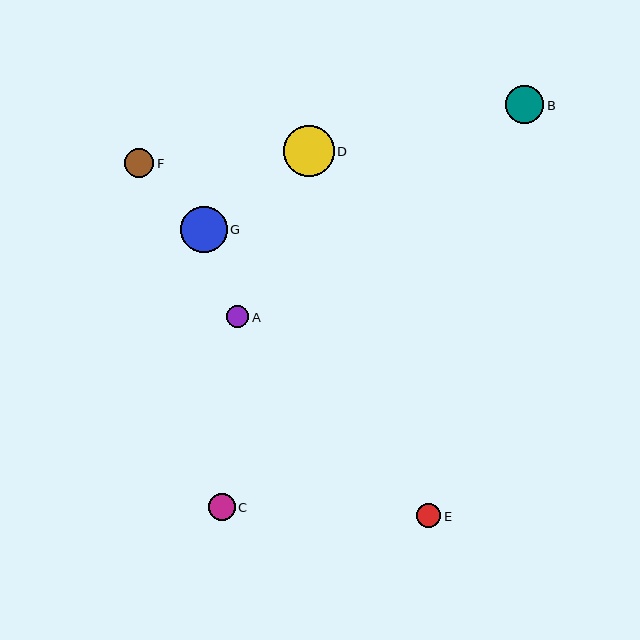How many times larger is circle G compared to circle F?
Circle G is approximately 1.6 times the size of circle F.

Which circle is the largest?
Circle D is the largest with a size of approximately 51 pixels.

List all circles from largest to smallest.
From largest to smallest: D, G, B, F, C, E, A.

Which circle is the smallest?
Circle A is the smallest with a size of approximately 22 pixels.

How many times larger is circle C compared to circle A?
Circle C is approximately 1.2 times the size of circle A.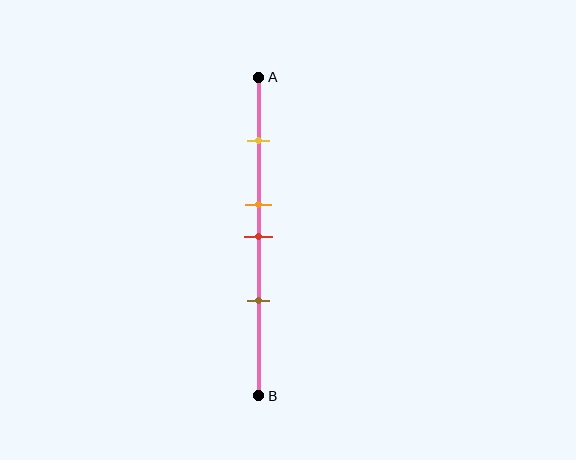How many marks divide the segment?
There are 4 marks dividing the segment.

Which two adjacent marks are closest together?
The orange and red marks are the closest adjacent pair.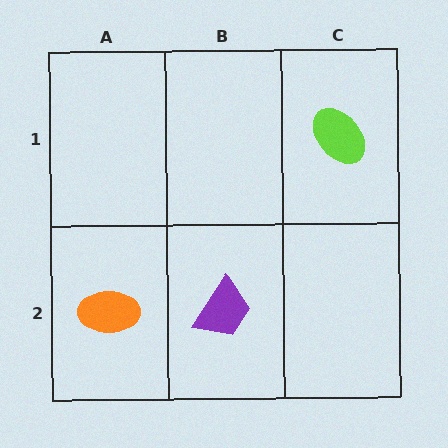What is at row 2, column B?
A purple trapezoid.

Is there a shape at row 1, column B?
No, that cell is empty.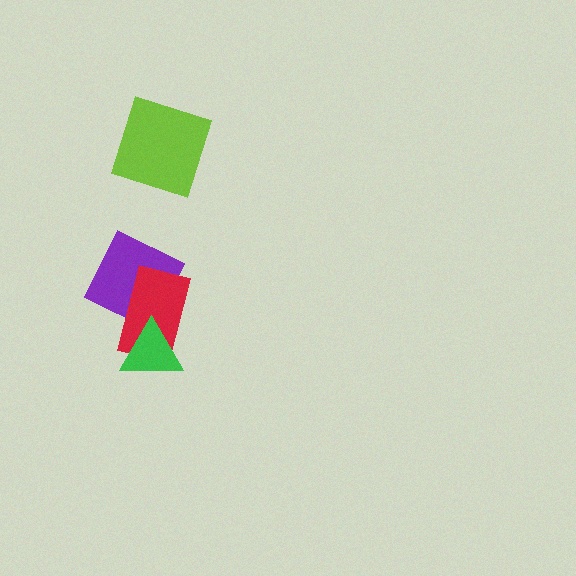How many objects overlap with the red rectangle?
2 objects overlap with the red rectangle.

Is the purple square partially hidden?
Yes, it is partially covered by another shape.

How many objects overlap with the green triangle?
1 object overlaps with the green triangle.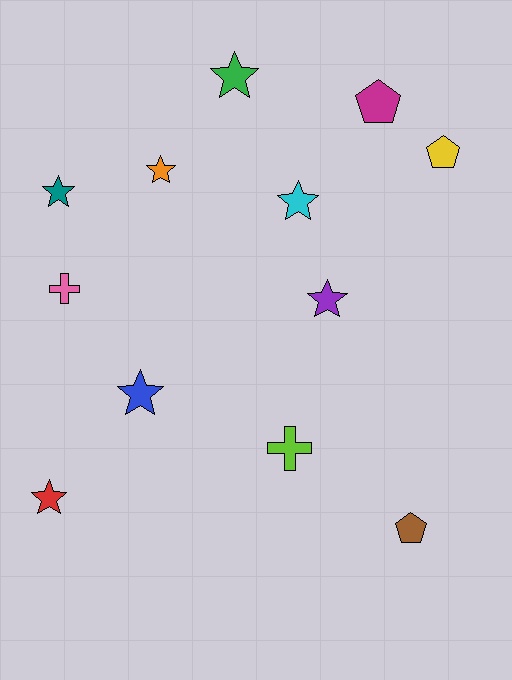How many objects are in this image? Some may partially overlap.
There are 12 objects.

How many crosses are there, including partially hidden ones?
There are 2 crosses.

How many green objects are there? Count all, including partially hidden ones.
There is 1 green object.